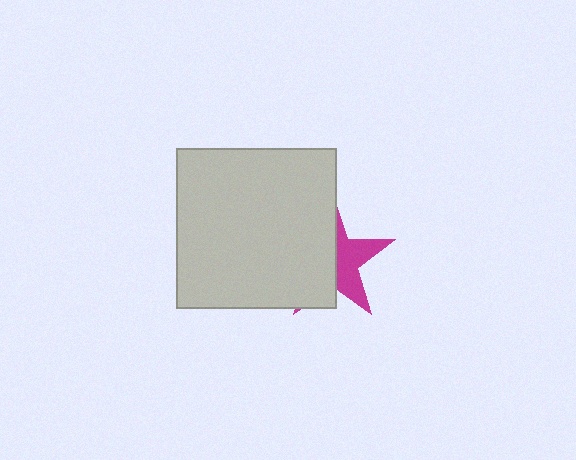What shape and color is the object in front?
The object in front is a light gray square.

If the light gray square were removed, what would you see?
You would see the complete magenta star.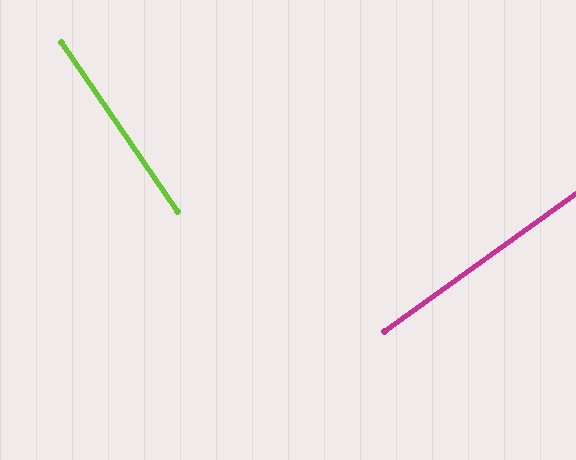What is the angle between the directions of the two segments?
Approximately 89 degrees.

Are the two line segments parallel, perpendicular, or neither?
Perpendicular — they meet at approximately 89°.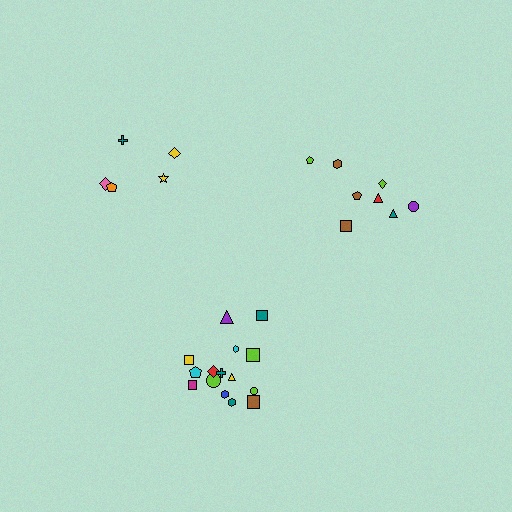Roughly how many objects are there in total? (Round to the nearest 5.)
Roughly 30 objects in total.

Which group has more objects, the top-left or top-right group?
The top-right group.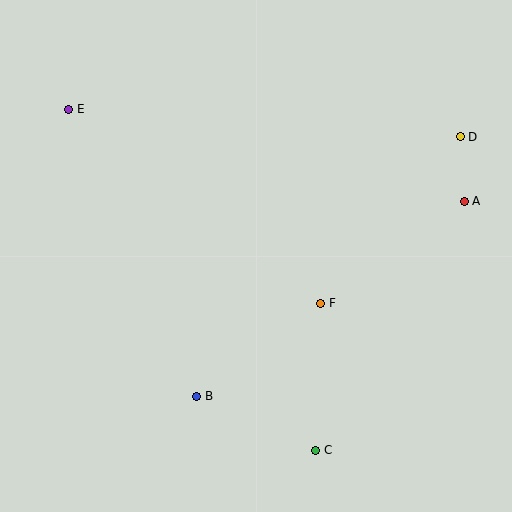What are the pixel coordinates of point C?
Point C is at (316, 450).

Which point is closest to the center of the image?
Point F at (321, 303) is closest to the center.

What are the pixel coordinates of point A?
Point A is at (464, 201).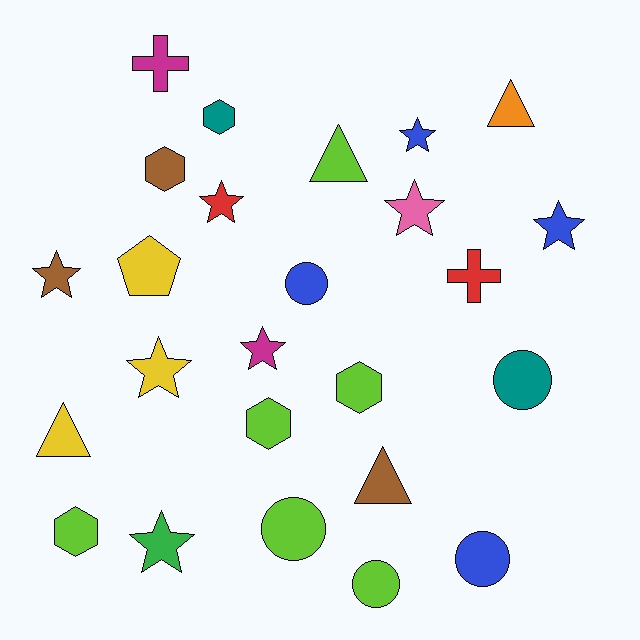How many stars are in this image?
There are 8 stars.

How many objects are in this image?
There are 25 objects.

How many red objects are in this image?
There are 2 red objects.